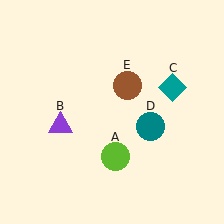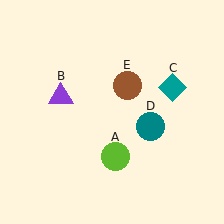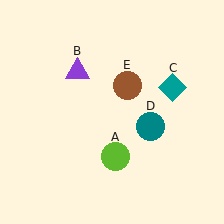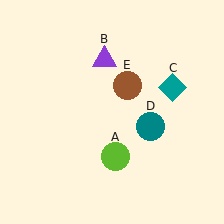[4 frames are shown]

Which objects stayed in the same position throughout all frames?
Lime circle (object A) and teal diamond (object C) and teal circle (object D) and brown circle (object E) remained stationary.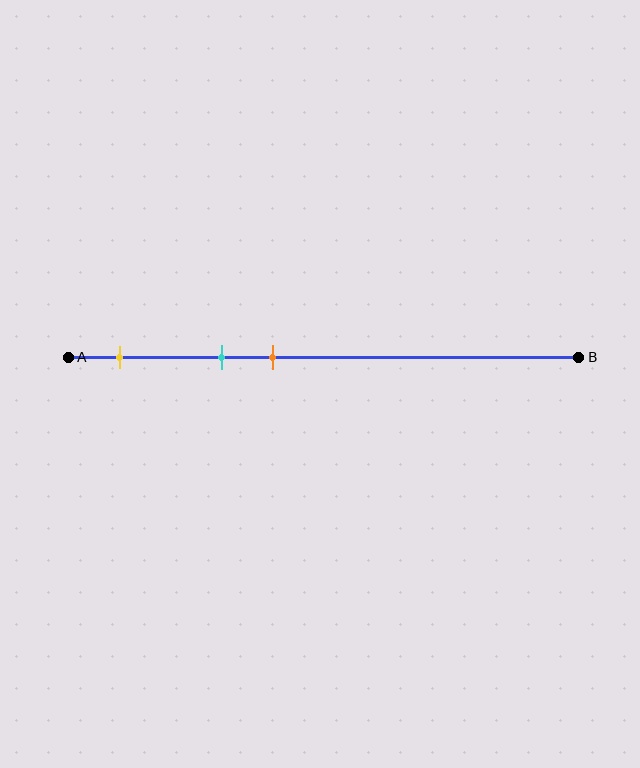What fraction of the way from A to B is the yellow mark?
The yellow mark is approximately 10% (0.1) of the way from A to B.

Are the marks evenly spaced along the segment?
Yes, the marks are approximately evenly spaced.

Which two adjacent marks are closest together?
The cyan and orange marks are the closest adjacent pair.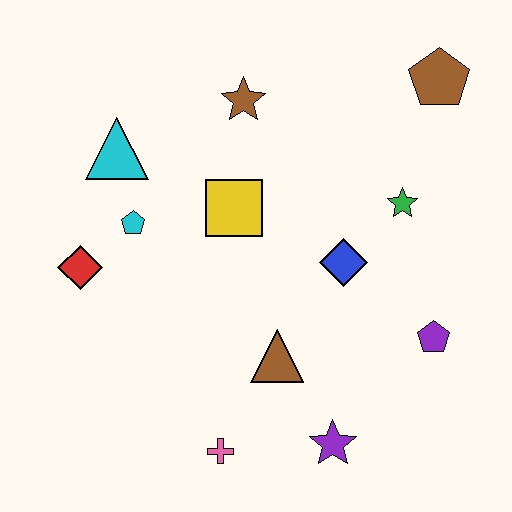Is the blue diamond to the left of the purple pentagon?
Yes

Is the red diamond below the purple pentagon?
No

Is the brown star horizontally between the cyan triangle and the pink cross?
No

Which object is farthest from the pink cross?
The brown pentagon is farthest from the pink cross.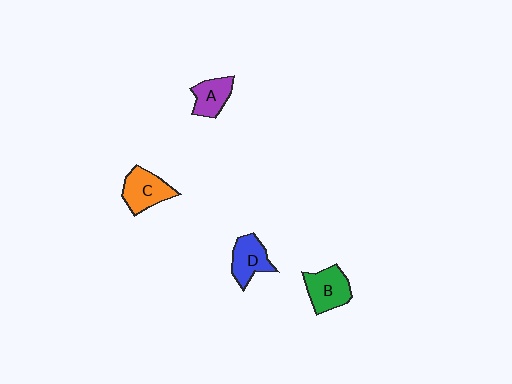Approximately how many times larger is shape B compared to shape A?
Approximately 1.3 times.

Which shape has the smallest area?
Shape A (purple).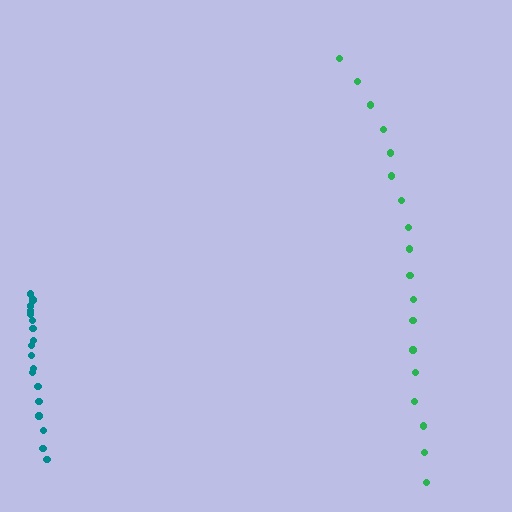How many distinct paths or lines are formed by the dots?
There are 2 distinct paths.